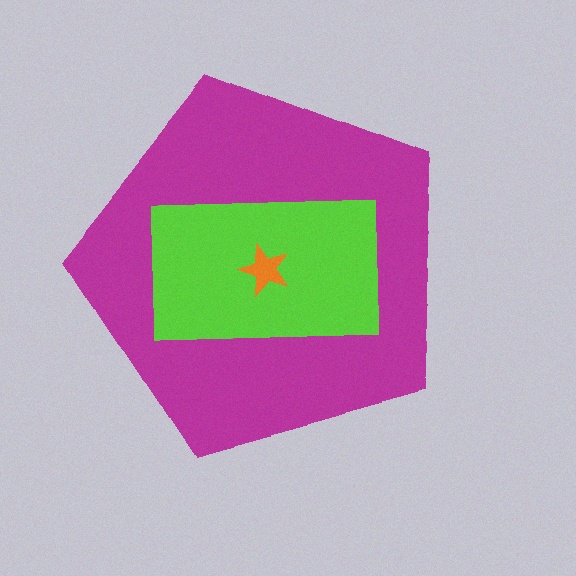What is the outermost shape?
The magenta pentagon.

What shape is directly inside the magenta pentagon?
The lime rectangle.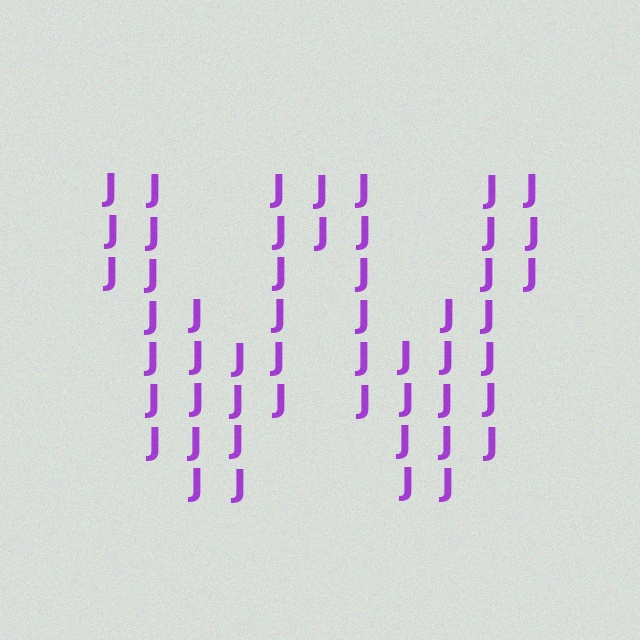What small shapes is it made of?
It is made of small letter J's.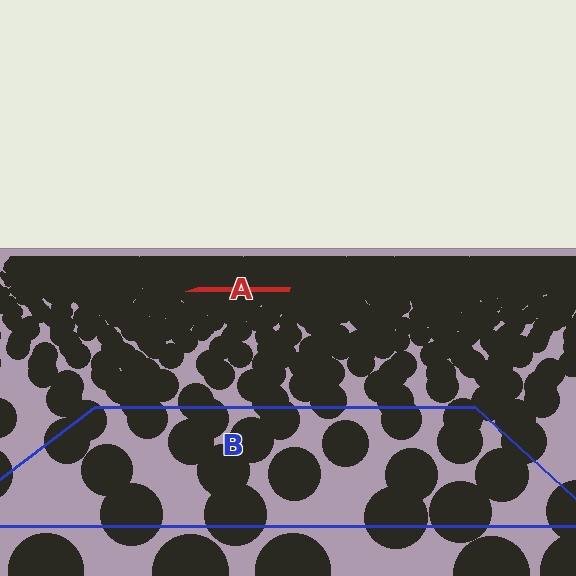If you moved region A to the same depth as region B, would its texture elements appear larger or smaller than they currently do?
They would appear larger. At a closer depth, the same texture elements are projected at a bigger on-screen size.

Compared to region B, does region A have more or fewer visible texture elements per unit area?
Region A has more texture elements per unit area — they are packed more densely because it is farther away.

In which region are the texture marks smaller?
The texture marks are smaller in region A, because it is farther away.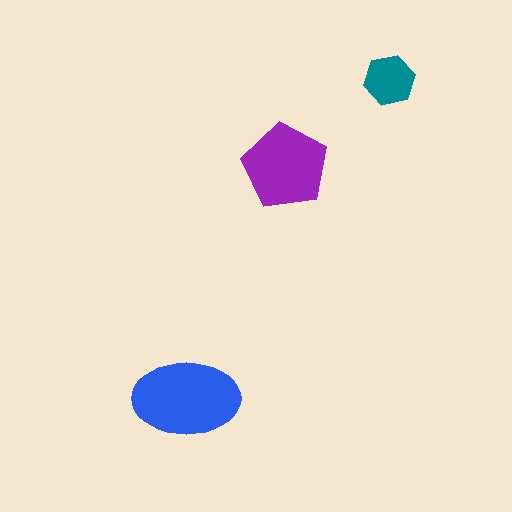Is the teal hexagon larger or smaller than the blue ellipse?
Smaller.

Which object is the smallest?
The teal hexagon.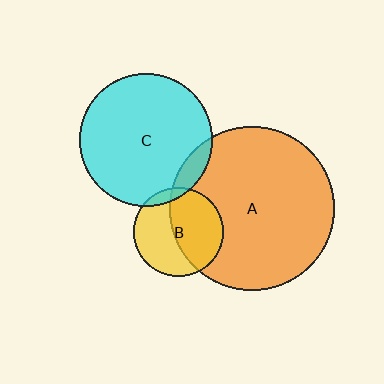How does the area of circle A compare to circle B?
Approximately 3.4 times.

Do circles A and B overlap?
Yes.